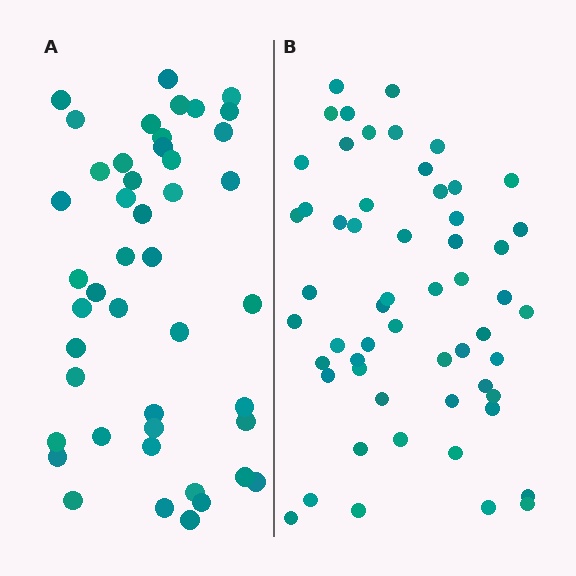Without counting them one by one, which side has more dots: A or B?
Region B (the right region) has more dots.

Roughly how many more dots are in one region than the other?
Region B has roughly 12 or so more dots than region A.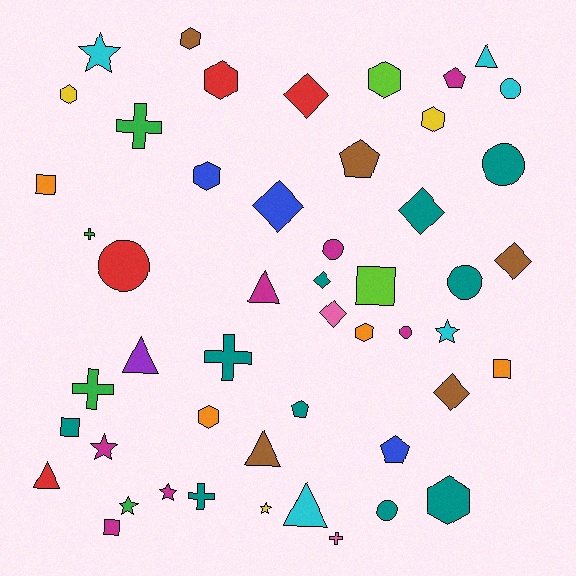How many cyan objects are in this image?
There are 5 cyan objects.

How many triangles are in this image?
There are 6 triangles.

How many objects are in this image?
There are 50 objects.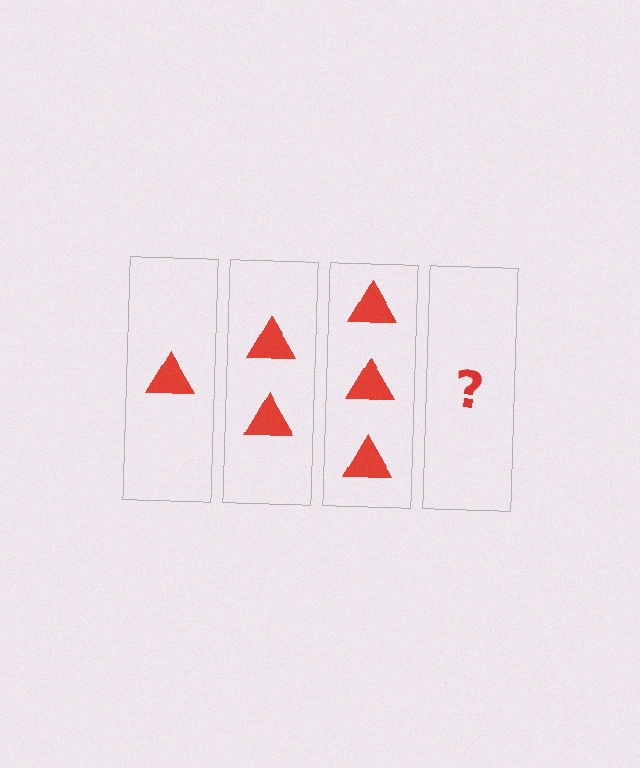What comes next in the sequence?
The next element should be 4 triangles.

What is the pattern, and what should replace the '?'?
The pattern is that each step adds one more triangle. The '?' should be 4 triangles.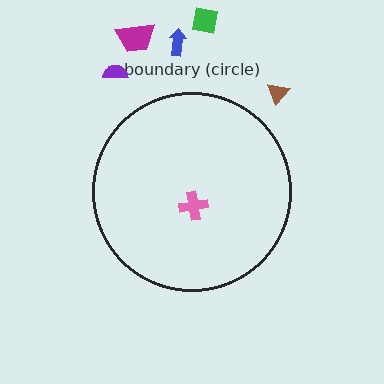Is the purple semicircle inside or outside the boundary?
Outside.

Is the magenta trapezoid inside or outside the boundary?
Outside.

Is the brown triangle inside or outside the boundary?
Outside.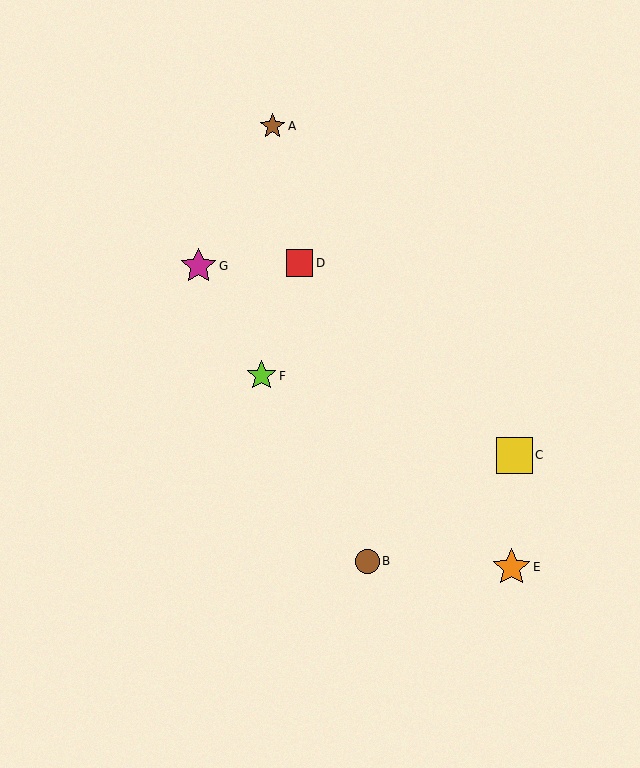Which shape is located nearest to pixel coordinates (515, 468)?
The yellow square (labeled C) at (515, 455) is nearest to that location.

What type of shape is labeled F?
Shape F is a lime star.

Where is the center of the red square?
The center of the red square is at (299, 263).